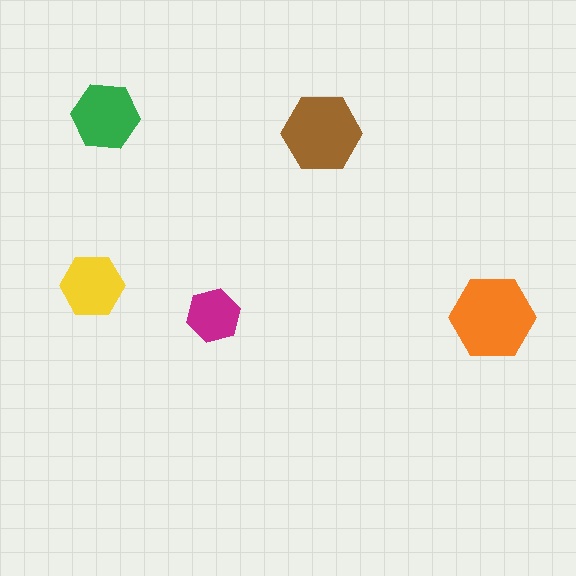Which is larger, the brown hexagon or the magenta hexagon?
The brown one.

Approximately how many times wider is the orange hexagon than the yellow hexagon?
About 1.5 times wider.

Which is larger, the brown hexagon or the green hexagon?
The brown one.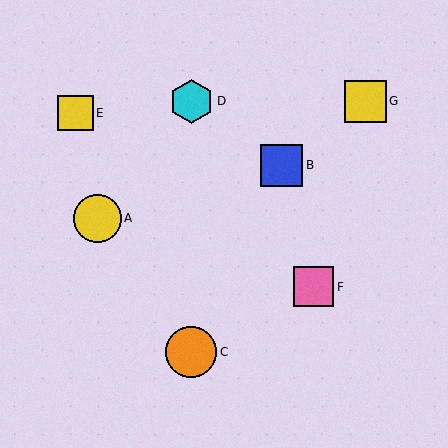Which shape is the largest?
The orange circle (labeled C) is the largest.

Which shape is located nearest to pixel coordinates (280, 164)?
The blue square (labeled B) at (282, 166) is nearest to that location.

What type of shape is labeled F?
Shape F is a pink square.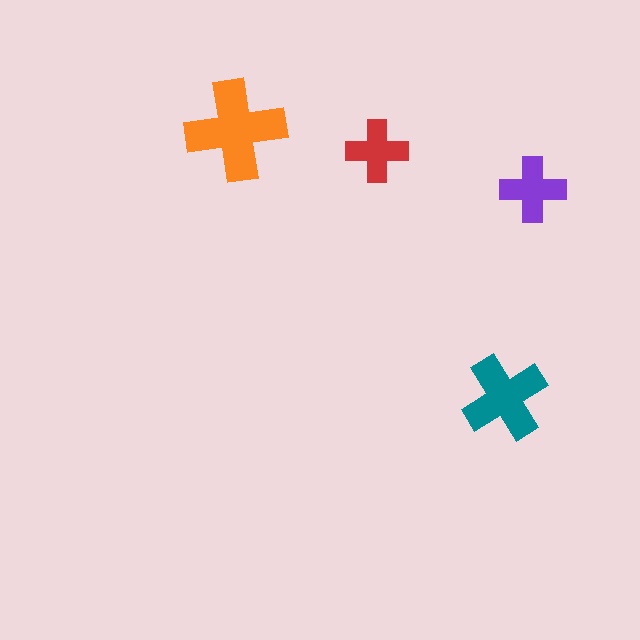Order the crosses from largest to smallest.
the orange one, the teal one, the purple one, the red one.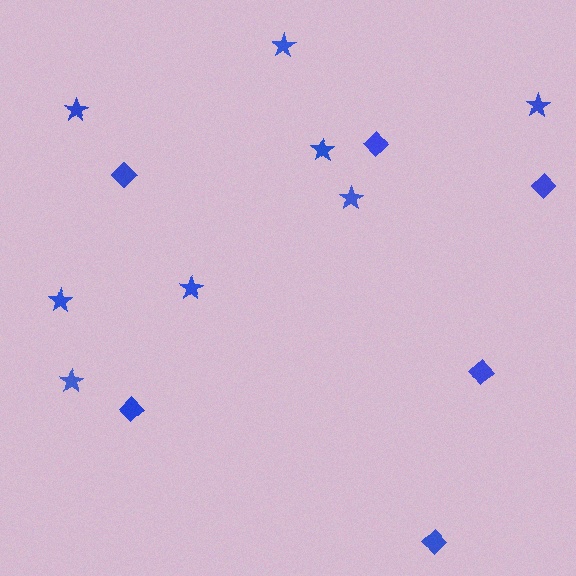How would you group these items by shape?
There are 2 groups: one group of stars (8) and one group of diamonds (6).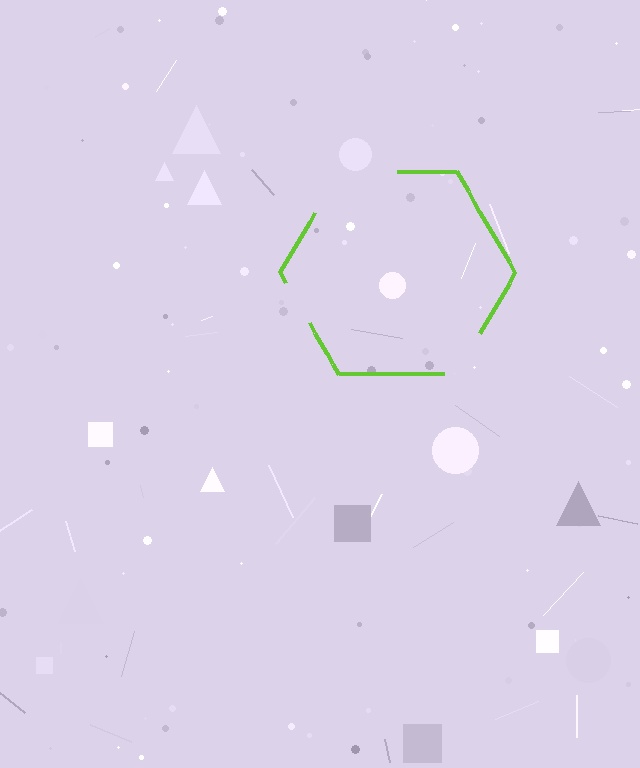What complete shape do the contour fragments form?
The contour fragments form a hexagon.